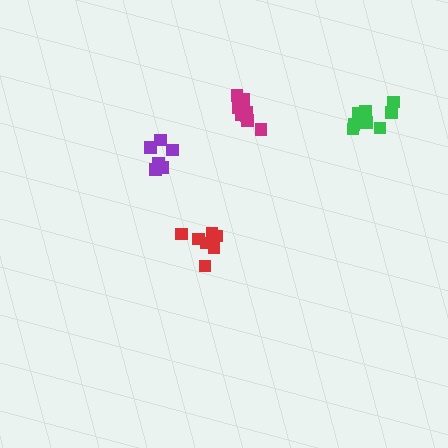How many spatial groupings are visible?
There are 4 spatial groupings.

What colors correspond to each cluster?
The clusters are colored: purple, green, magenta, red.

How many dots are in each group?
Group 1: 6 dots, Group 2: 8 dots, Group 3: 9 dots, Group 4: 7 dots (30 total).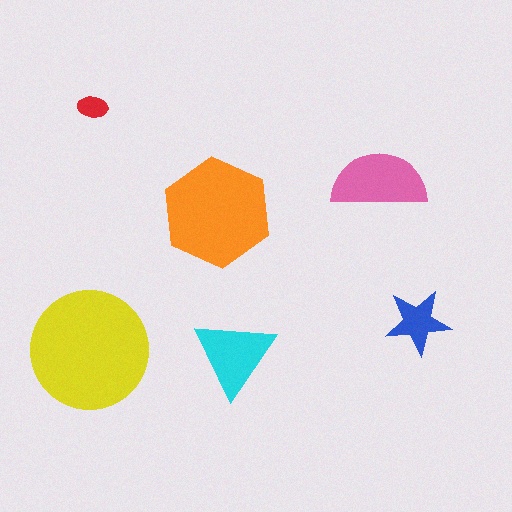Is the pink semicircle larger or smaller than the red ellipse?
Larger.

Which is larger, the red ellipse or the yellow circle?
The yellow circle.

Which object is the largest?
The yellow circle.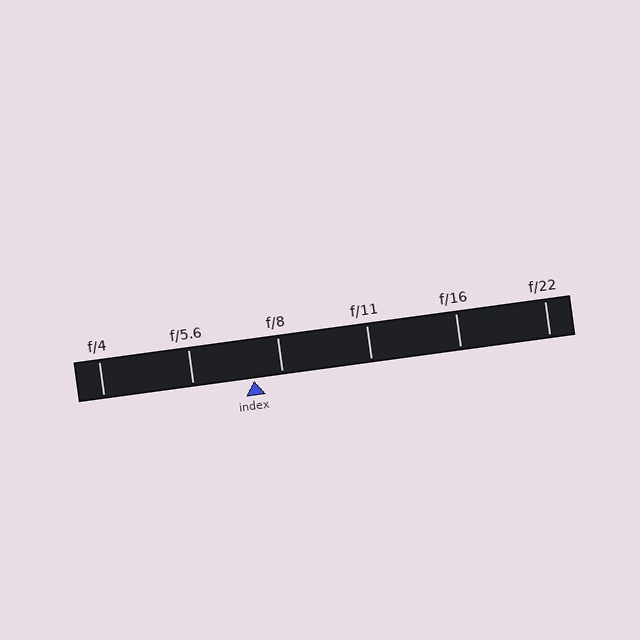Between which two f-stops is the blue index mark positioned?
The index mark is between f/5.6 and f/8.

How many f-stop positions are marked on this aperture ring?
There are 6 f-stop positions marked.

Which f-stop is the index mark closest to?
The index mark is closest to f/8.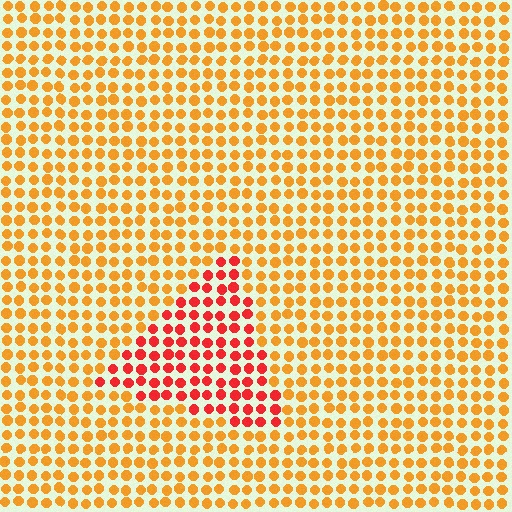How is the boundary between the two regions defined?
The boundary is defined purely by a slight shift in hue (about 37 degrees). Spacing, size, and orientation are identical on both sides.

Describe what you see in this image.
The image is filled with small orange elements in a uniform arrangement. A triangle-shaped region is visible where the elements are tinted to a slightly different hue, forming a subtle color boundary.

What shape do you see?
I see a triangle.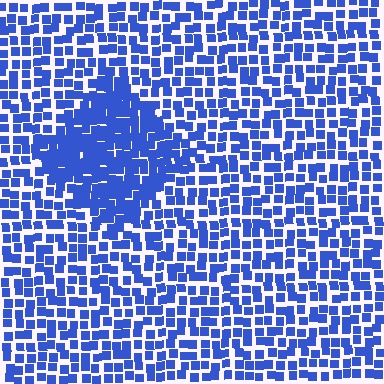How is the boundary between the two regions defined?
The boundary is defined by a change in element density (approximately 1.7x ratio). All elements are the same color, size, and shape.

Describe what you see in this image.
The image contains small blue elements arranged at two different densities. A diamond-shaped region is visible where the elements are more densely packed than the surrounding area.